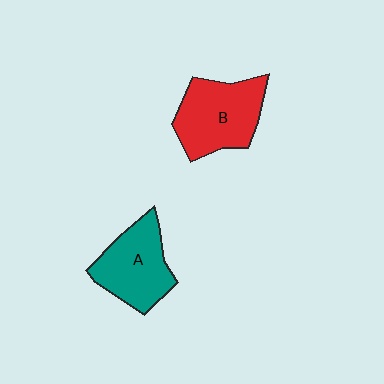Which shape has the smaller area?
Shape A (teal).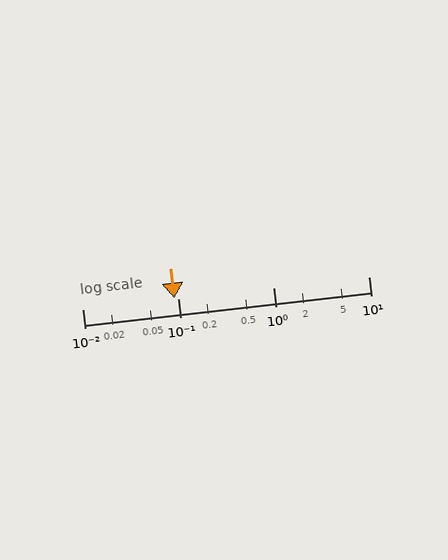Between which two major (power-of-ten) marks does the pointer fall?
The pointer is between 0.01 and 0.1.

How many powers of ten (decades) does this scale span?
The scale spans 3 decades, from 0.01 to 10.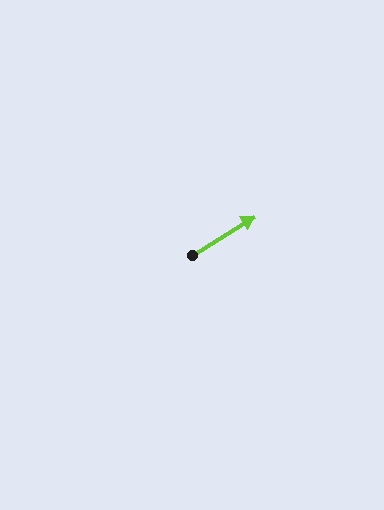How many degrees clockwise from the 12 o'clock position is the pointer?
Approximately 58 degrees.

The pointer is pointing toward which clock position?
Roughly 2 o'clock.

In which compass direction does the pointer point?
Northeast.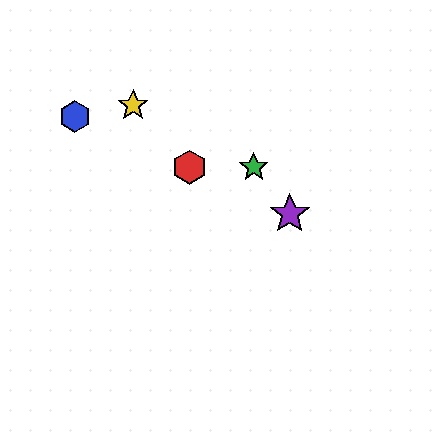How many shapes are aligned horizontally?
2 shapes (the red hexagon, the green star) are aligned horizontally.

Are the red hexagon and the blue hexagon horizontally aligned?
No, the red hexagon is at y≈167 and the blue hexagon is at y≈117.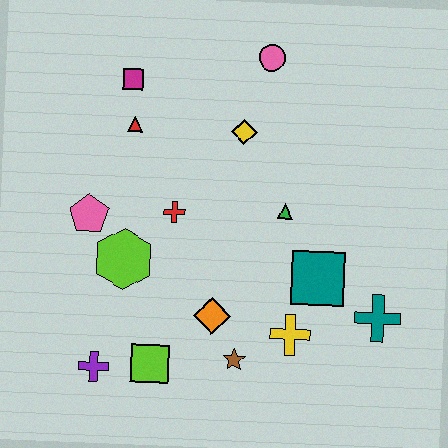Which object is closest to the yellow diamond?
The pink circle is closest to the yellow diamond.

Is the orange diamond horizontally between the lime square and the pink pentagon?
No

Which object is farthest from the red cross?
The teal cross is farthest from the red cross.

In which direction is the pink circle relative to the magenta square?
The pink circle is to the right of the magenta square.